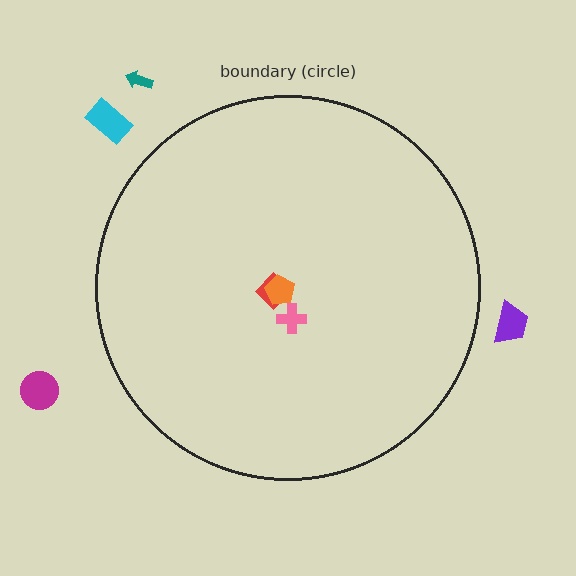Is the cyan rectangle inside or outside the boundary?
Outside.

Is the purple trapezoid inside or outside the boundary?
Outside.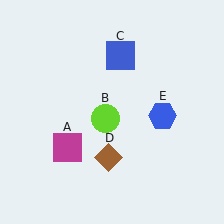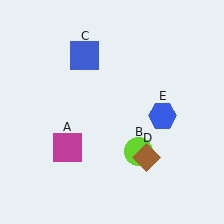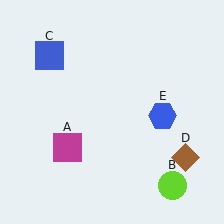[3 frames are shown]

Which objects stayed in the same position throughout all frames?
Magenta square (object A) and blue hexagon (object E) remained stationary.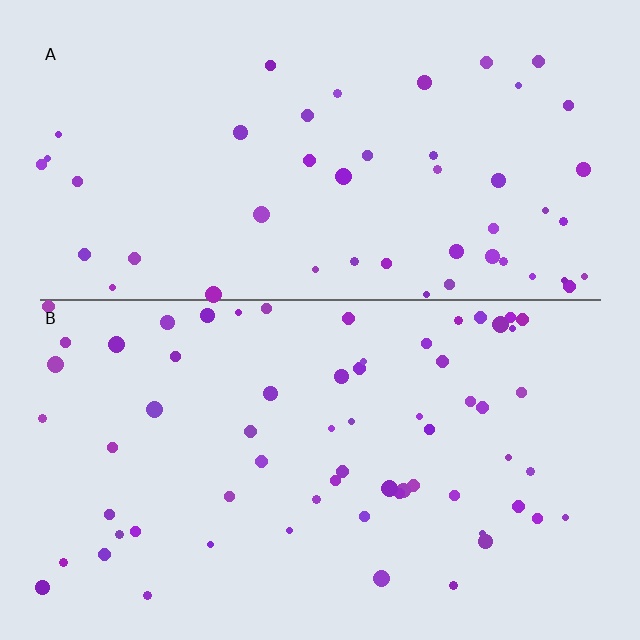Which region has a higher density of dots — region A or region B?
B (the bottom).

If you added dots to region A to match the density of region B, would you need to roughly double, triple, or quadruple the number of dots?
Approximately double.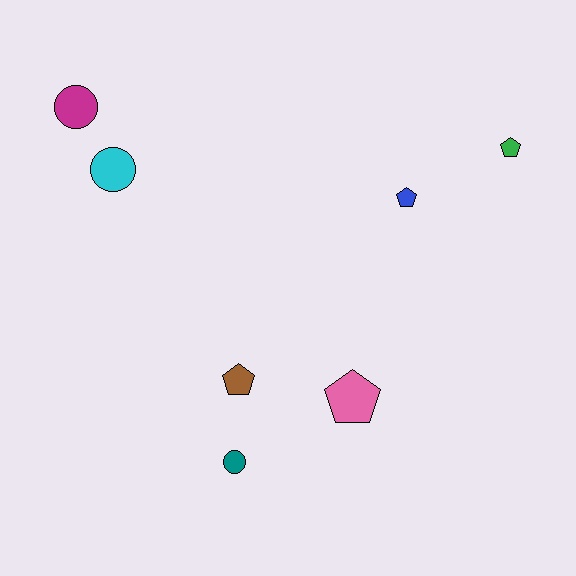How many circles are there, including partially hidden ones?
There are 3 circles.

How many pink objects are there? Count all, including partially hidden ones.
There is 1 pink object.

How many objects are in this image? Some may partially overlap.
There are 7 objects.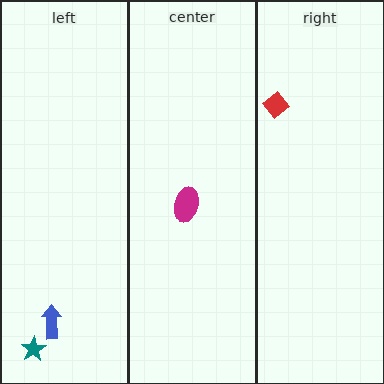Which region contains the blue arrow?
The left region.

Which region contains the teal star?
The left region.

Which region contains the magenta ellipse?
The center region.